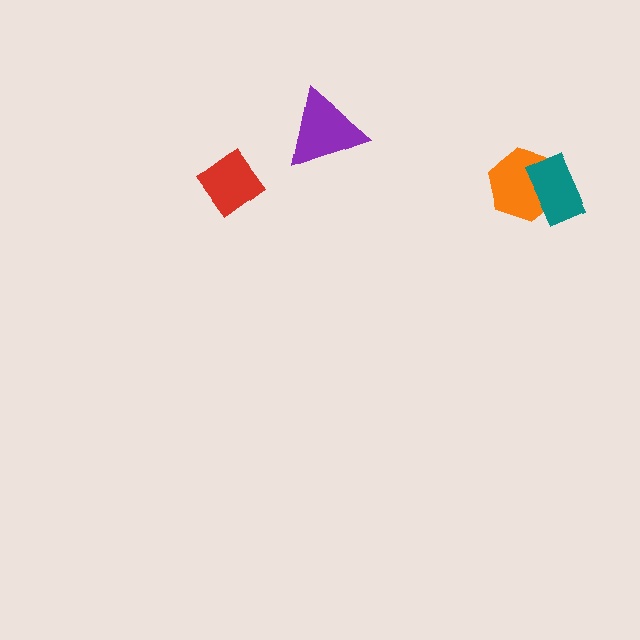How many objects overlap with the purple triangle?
0 objects overlap with the purple triangle.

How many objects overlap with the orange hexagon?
1 object overlaps with the orange hexagon.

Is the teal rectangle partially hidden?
No, no other shape covers it.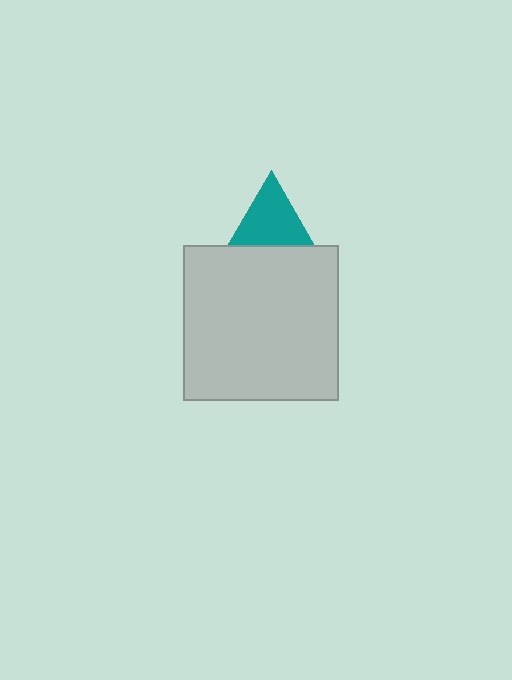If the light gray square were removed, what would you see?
You would see the complete teal triangle.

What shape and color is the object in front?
The object in front is a light gray square.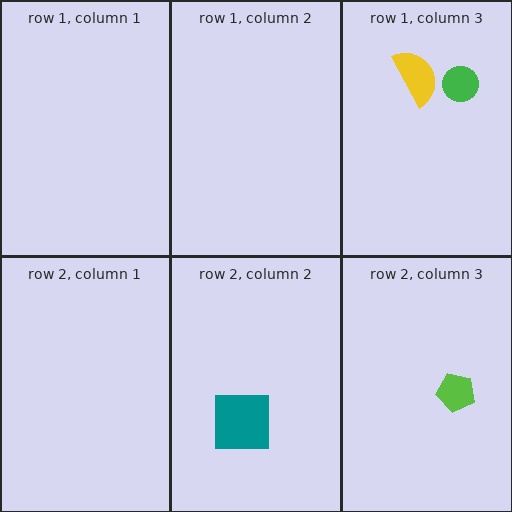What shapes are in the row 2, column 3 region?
The lime pentagon.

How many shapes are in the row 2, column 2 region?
1.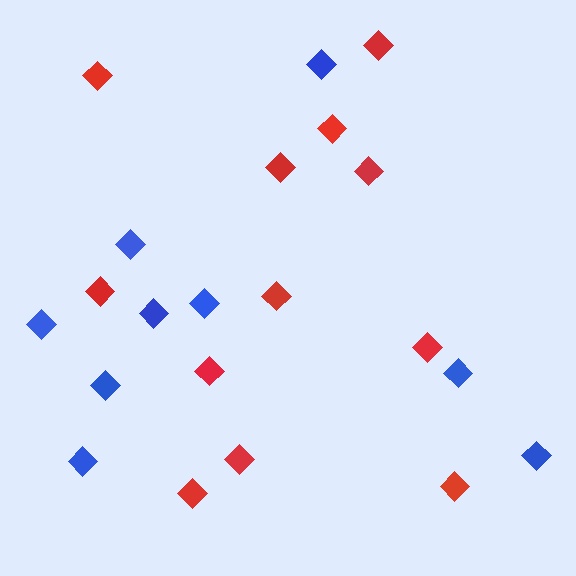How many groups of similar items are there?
There are 2 groups: one group of red diamonds (12) and one group of blue diamonds (9).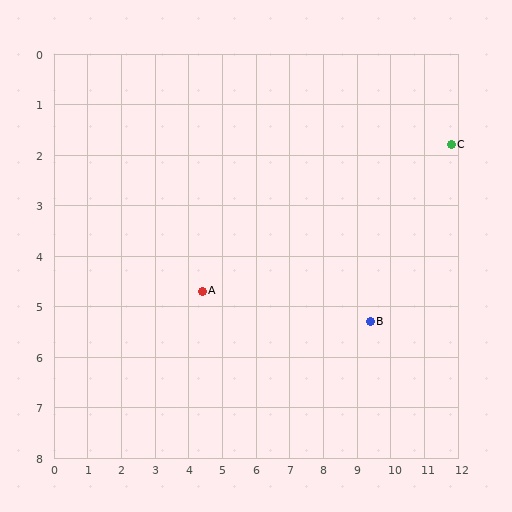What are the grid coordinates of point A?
Point A is at approximately (4.4, 4.7).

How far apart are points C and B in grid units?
Points C and B are about 4.2 grid units apart.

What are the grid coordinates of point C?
Point C is at approximately (11.8, 1.8).